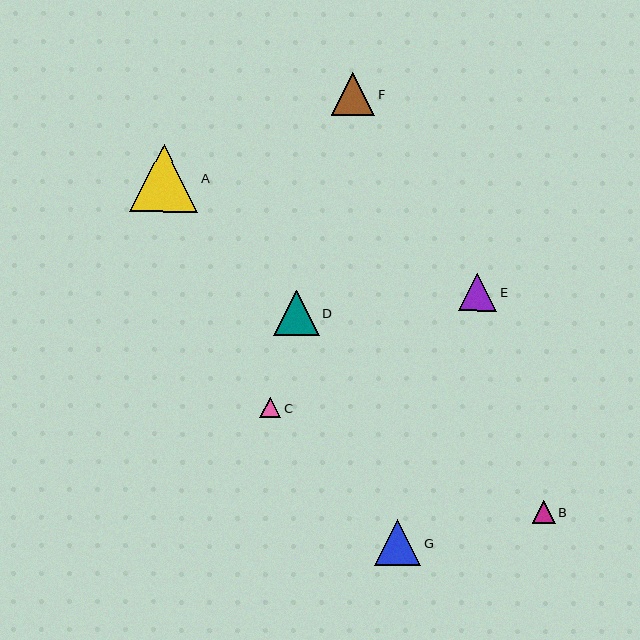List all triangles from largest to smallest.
From largest to smallest: A, G, D, F, E, B, C.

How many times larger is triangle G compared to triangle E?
Triangle G is approximately 1.2 times the size of triangle E.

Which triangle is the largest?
Triangle A is the largest with a size of approximately 69 pixels.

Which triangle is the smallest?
Triangle C is the smallest with a size of approximately 21 pixels.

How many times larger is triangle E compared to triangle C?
Triangle E is approximately 1.9 times the size of triangle C.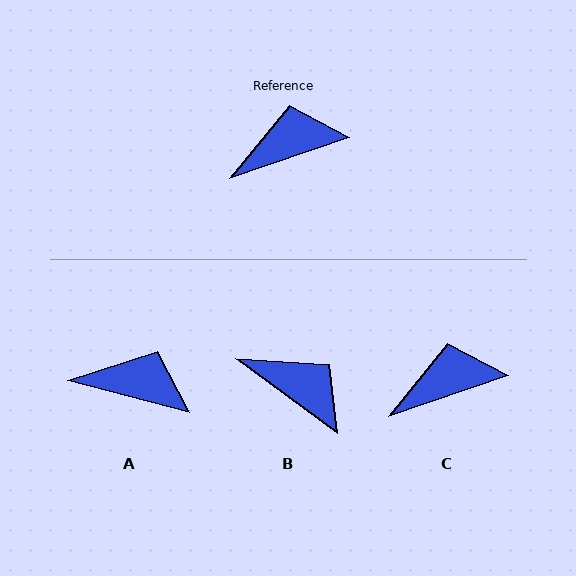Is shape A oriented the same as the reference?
No, it is off by about 34 degrees.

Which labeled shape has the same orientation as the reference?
C.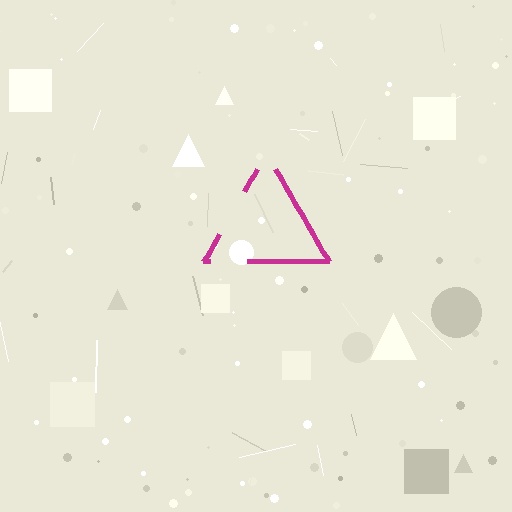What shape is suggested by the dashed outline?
The dashed outline suggests a triangle.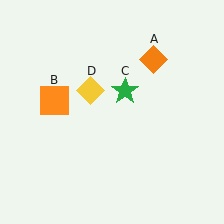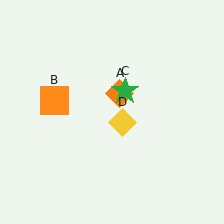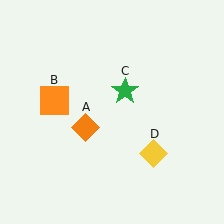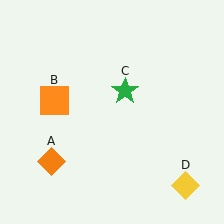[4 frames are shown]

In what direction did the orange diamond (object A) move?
The orange diamond (object A) moved down and to the left.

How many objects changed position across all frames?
2 objects changed position: orange diamond (object A), yellow diamond (object D).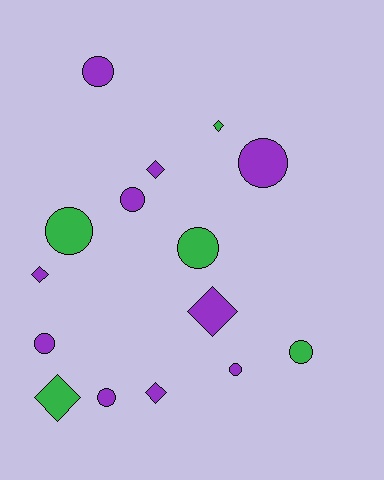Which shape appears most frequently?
Circle, with 9 objects.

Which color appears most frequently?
Purple, with 10 objects.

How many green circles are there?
There are 3 green circles.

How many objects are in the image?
There are 15 objects.